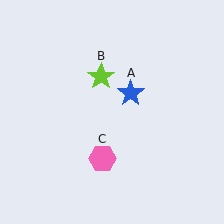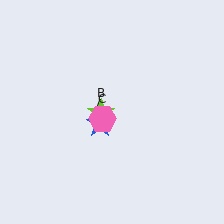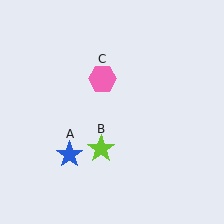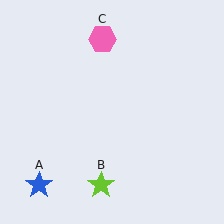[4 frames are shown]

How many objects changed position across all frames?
3 objects changed position: blue star (object A), lime star (object B), pink hexagon (object C).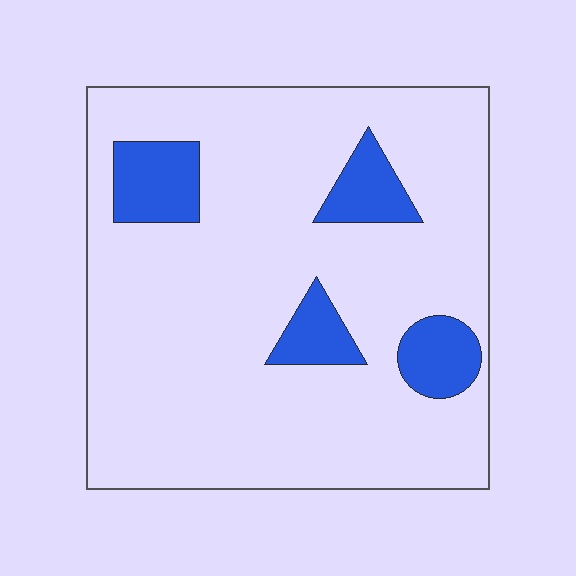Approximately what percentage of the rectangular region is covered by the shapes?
Approximately 15%.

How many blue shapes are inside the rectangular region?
4.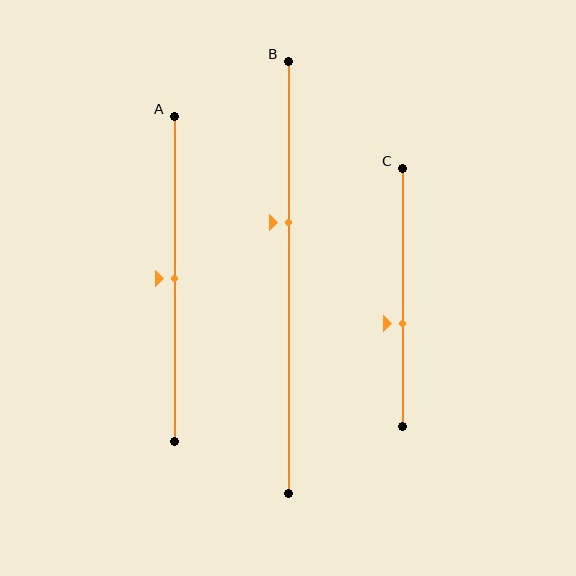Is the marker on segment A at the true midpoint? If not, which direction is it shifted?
Yes, the marker on segment A is at the true midpoint.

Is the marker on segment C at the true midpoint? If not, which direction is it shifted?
No, the marker on segment C is shifted downward by about 10% of the segment length.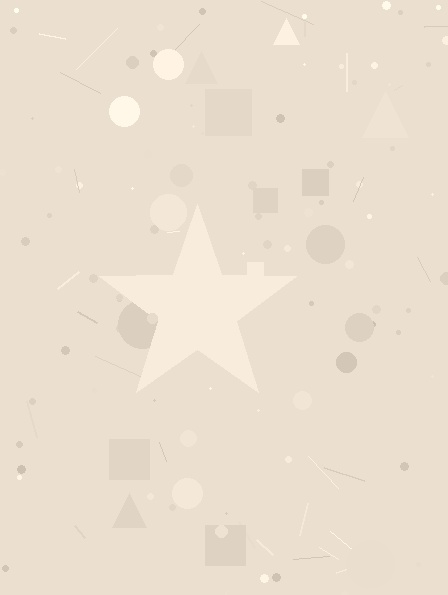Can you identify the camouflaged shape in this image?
The camouflaged shape is a star.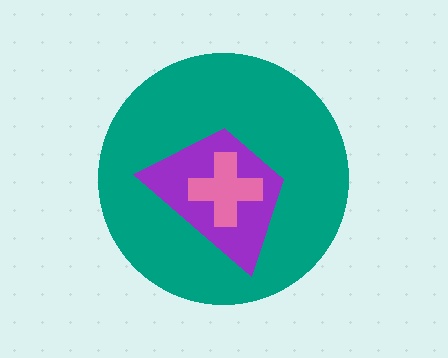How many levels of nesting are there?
3.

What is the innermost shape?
The pink cross.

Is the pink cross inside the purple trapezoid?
Yes.